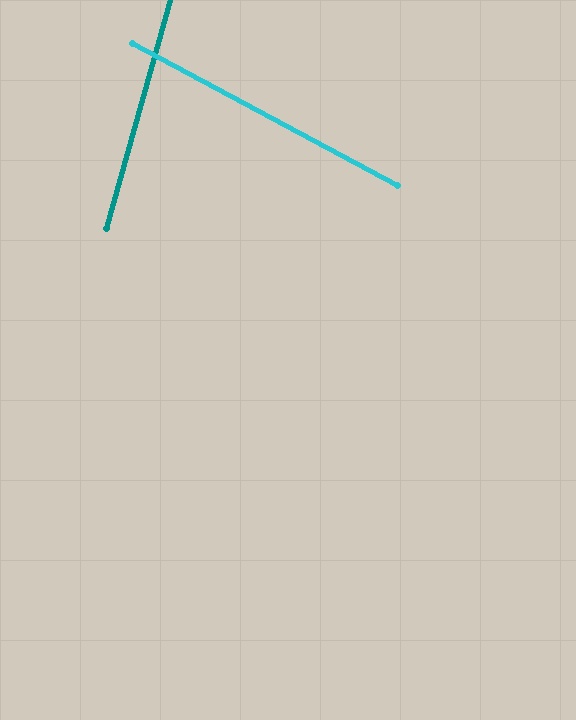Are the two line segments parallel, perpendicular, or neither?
Neither parallel nor perpendicular — they differ by about 78°.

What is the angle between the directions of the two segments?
Approximately 78 degrees.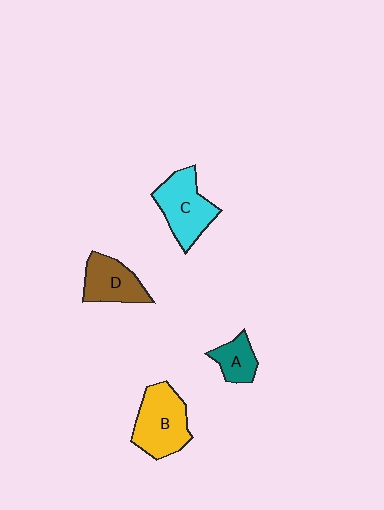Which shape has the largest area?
Shape B (yellow).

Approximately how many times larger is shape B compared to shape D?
Approximately 1.3 times.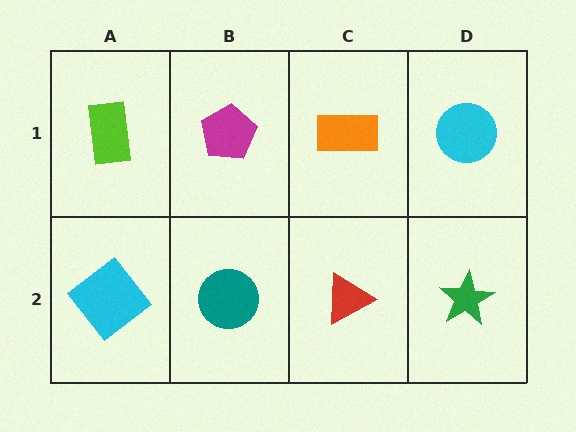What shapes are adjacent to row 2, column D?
A cyan circle (row 1, column D), a red triangle (row 2, column C).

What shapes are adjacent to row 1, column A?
A cyan diamond (row 2, column A), a magenta pentagon (row 1, column B).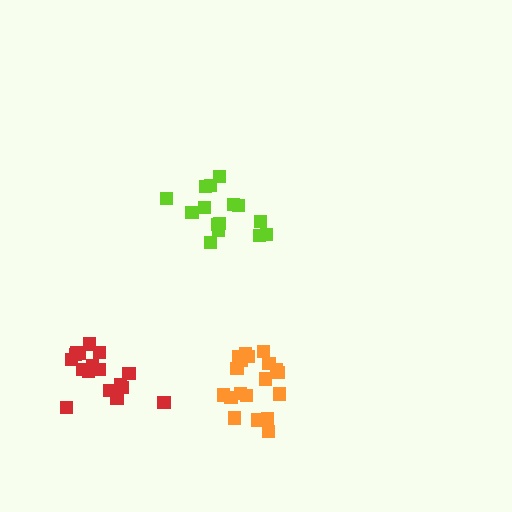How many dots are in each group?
Group 1: 15 dots, Group 2: 19 dots, Group 3: 18 dots (52 total).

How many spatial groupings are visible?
There are 3 spatial groupings.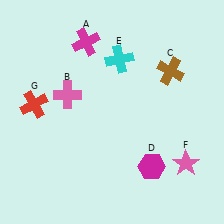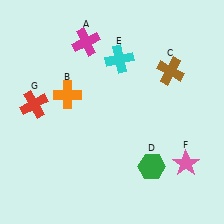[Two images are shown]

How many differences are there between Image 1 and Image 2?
There are 2 differences between the two images.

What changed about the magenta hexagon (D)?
In Image 1, D is magenta. In Image 2, it changed to green.